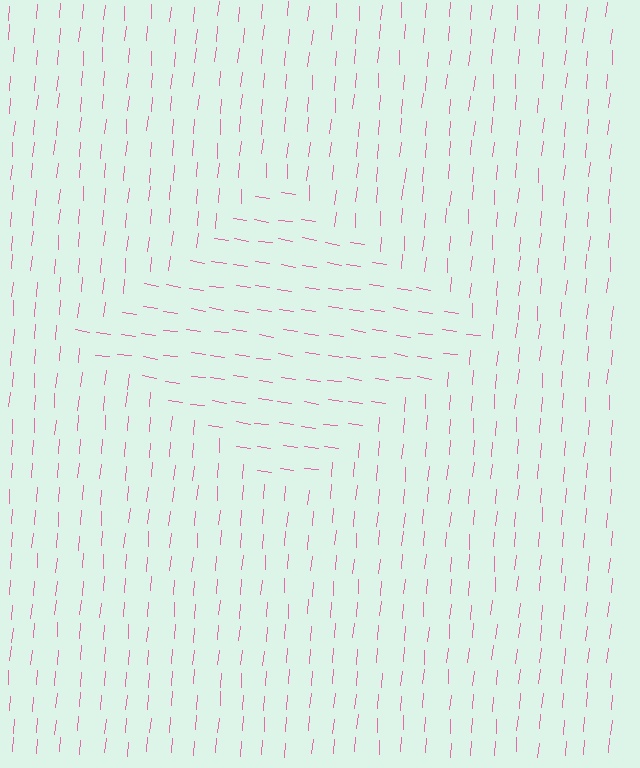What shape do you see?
I see a diamond.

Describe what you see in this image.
The image is filled with small pink line segments. A diamond region in the image has lines oriented differently from the surrounding lines, creating a visible texture boundary.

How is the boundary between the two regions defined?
The boundary is defined purely by a change in line orientation (approximately 86 degrees difference). All lines are the same color and thickness.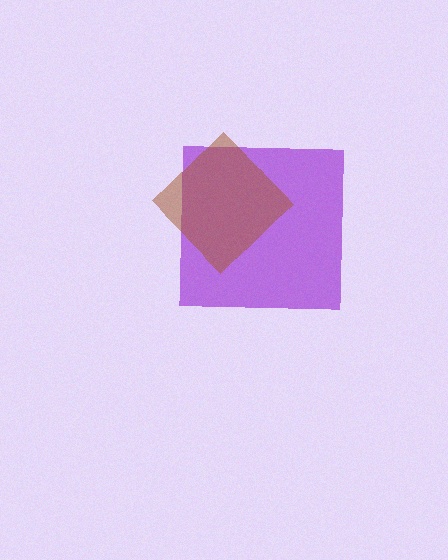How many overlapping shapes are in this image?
There are 2 overlapping shapes in the image.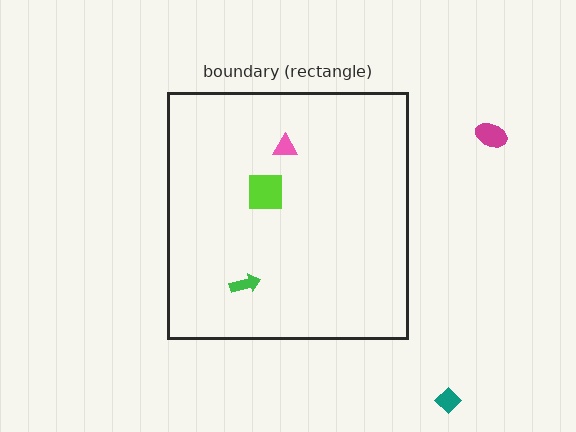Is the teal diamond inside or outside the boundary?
Outside.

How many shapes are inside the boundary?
3 inside, 2 outside.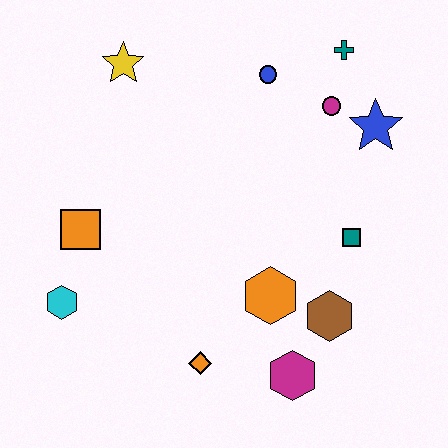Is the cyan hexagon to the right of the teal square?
No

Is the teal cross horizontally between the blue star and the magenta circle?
Yes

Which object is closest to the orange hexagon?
The brown hexagon is closest to the orange hexagon.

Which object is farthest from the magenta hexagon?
The yellow star is farthest from the magenta hexagon.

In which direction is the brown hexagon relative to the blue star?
The brown hexagon is below the blue star.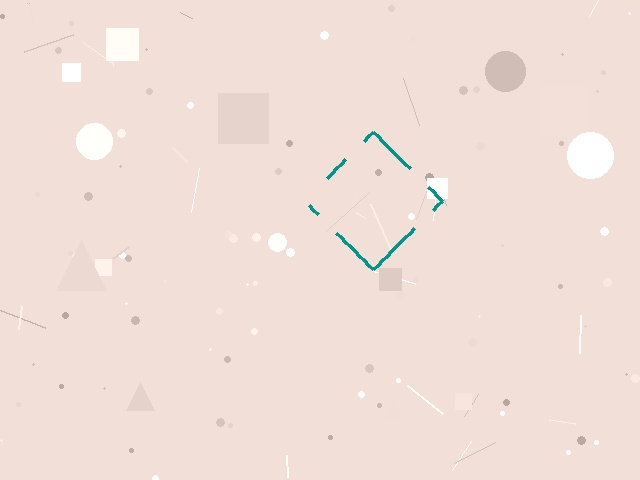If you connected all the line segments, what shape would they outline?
They would outline a diamond.